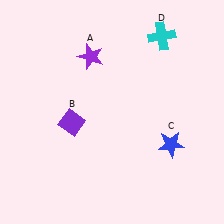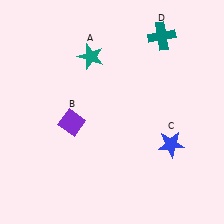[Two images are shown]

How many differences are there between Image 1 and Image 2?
There are 2 differences between the two images.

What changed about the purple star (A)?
In Image 1, A is purple. In Image 2, it changed to teal.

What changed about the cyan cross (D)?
In Image 1, D is cyan. In Image 2, it changed to teal.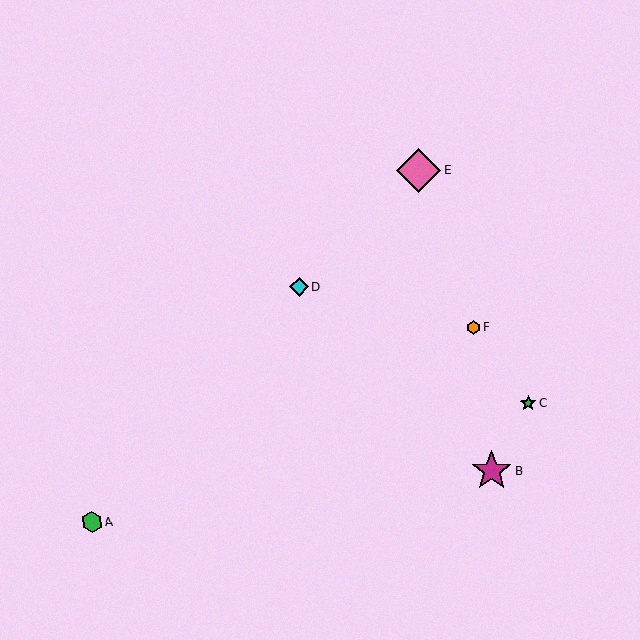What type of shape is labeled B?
Shape B is a magenta star.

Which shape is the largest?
The pink diamond (labeled E) is the largest.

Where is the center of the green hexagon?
The center of the green hexagon is at (92, 522).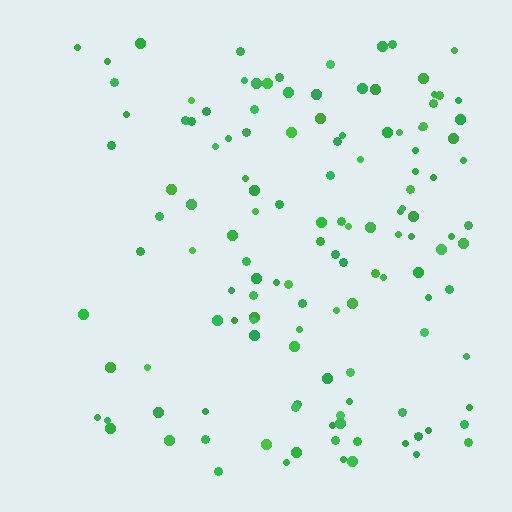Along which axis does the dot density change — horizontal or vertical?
Horizontal.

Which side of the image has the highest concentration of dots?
The right.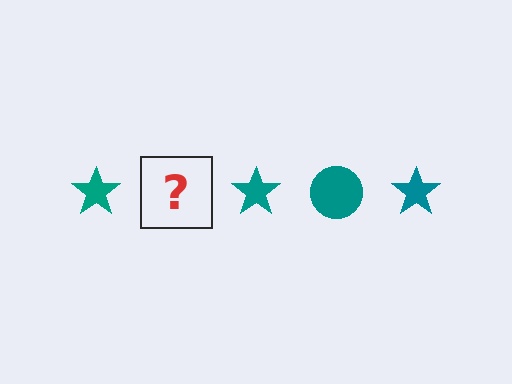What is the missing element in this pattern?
The missing element is a teal circle.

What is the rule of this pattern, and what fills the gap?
The rule is that the pattern cycles through star, circle shapes in teal. The gap should be filled with a teal circle.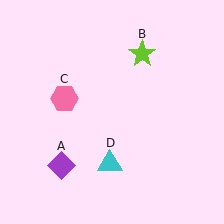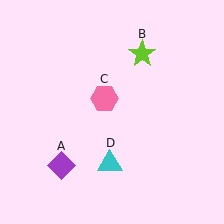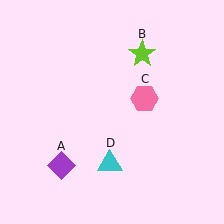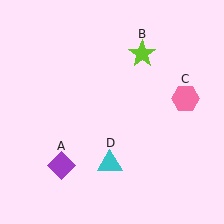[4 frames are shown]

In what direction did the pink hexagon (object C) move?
The pink hexagon (object C) moved right.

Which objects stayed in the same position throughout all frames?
Purple diamond (object A) and lime star (object B) and cyan triangle (object D) remained stationary.